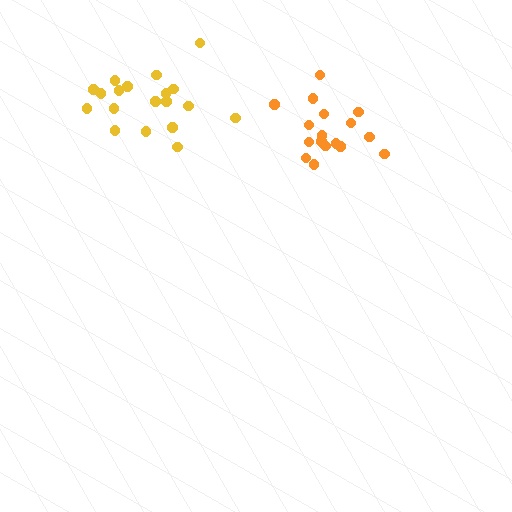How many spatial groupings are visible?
There are 2 spatial groupings.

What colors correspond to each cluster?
The clusters are colored: yellow, orange.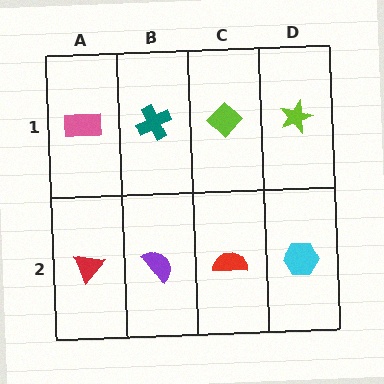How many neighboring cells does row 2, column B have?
3.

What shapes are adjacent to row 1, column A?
A red triangle (row 2, column A), a teal cross (row 1, column B).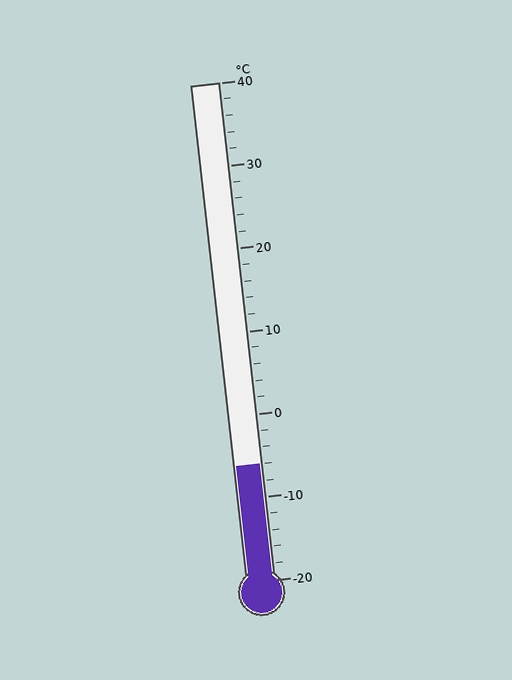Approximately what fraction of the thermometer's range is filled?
The thermometer is filled to approximately 25% of its range.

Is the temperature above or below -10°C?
The temperature is above -10°C.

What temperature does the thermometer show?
The thermometer shows approximately -6°C.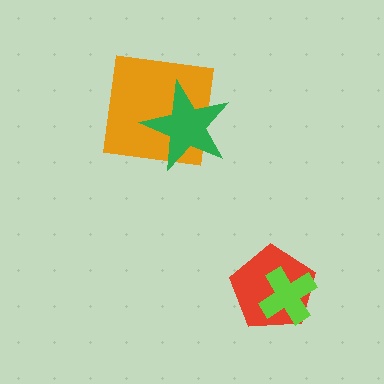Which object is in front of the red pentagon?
The lime cross is in front of the red pentagon.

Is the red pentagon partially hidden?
Yes, it is partially covered by another shape.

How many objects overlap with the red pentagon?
1 object overlaps with the red pentagon.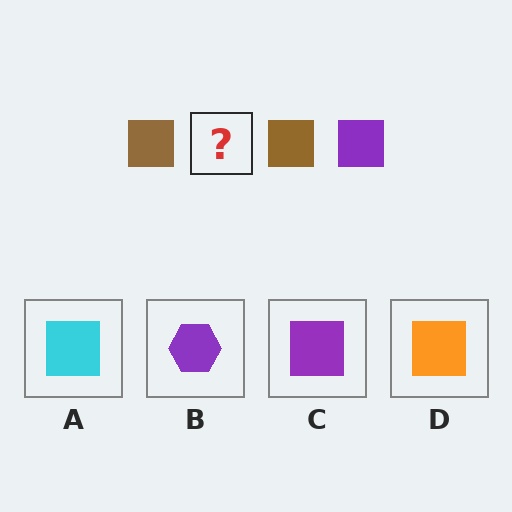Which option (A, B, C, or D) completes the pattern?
C.